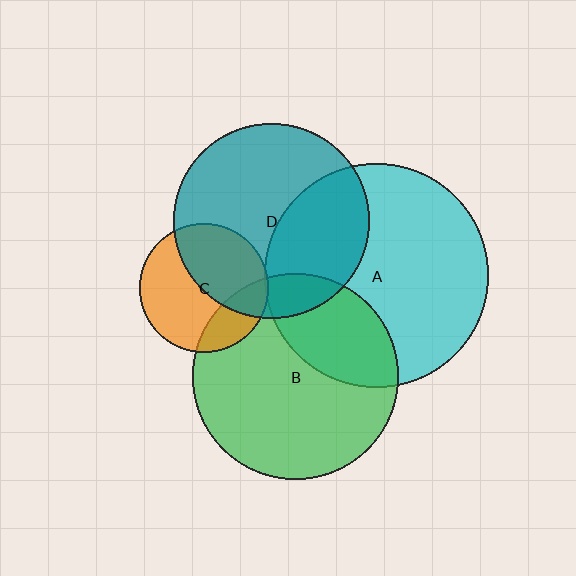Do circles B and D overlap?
Yes.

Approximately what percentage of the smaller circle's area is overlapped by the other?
Approximately 10%.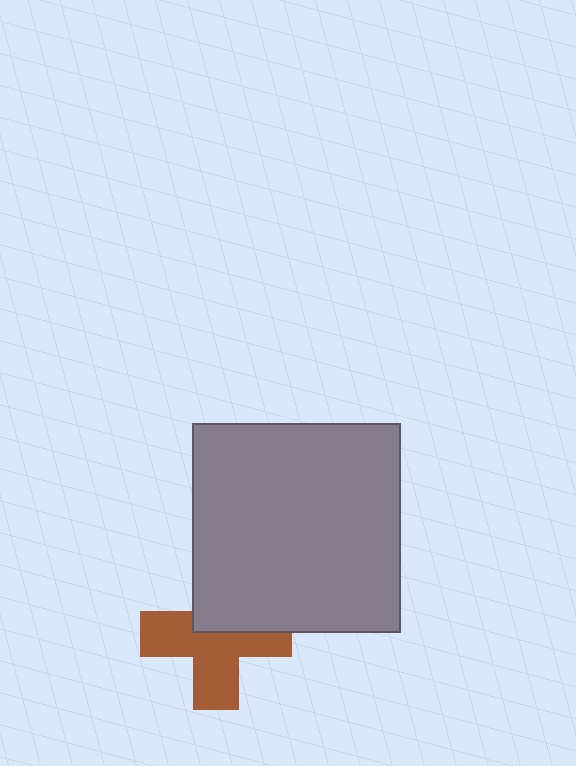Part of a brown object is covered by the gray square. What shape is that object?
It is a cross.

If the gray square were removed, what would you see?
You would see the complete brown cross.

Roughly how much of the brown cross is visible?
About half of it is visible (roughly 61%).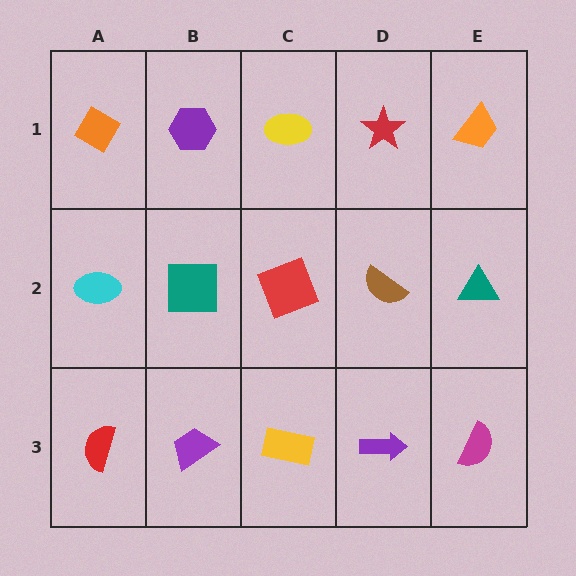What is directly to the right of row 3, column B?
A yellow rectangle.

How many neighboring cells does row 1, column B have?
3.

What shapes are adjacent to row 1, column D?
A brown semicircle (row 2, column D), a yellow ellipse (row 1, column C), an orange trapezoid (row 1, column E).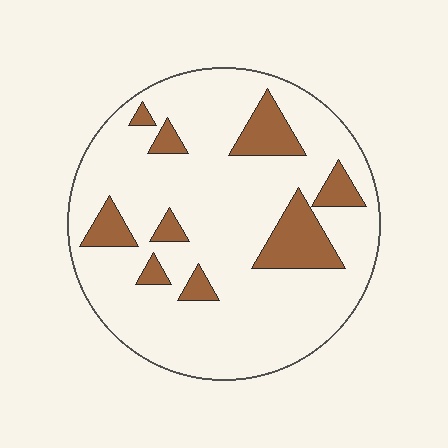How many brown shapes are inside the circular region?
9.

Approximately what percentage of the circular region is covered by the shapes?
Approximately 15%.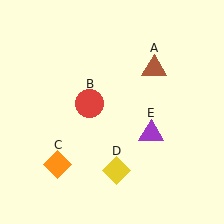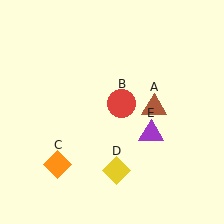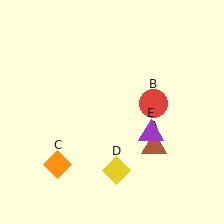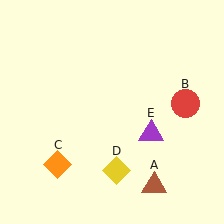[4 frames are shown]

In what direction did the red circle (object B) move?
The red circle (object B) moved right.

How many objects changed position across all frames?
2 objects changed position: brown triangle (object A), red circle (object B).